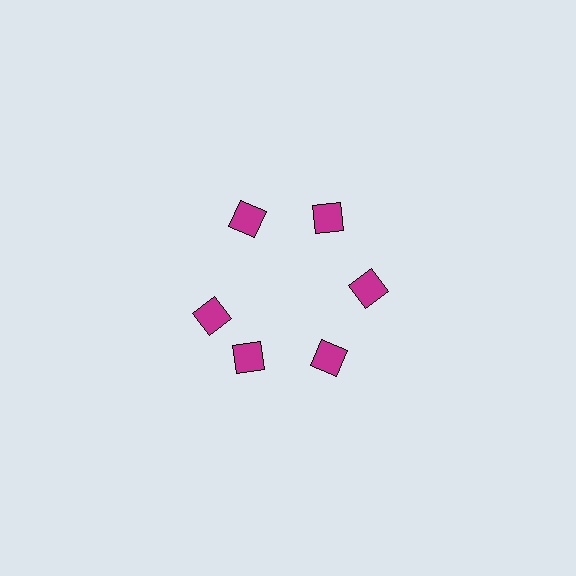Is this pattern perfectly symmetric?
No. The 6 magenta diamonds are arranged in a ring, but one element near the 9 o'clock position is rotated out of alignment along the ring, breaking the 6-fold rotational symmetry.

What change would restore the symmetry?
The symmetry would be restored by rotating it back into even spacing with its neighbors so that all 6 diamonds sit at equal angles and equal distance from the center.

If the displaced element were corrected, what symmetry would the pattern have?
It would have 6-fold rotational symmetry — the pattern would map onto itself every 60 degrees.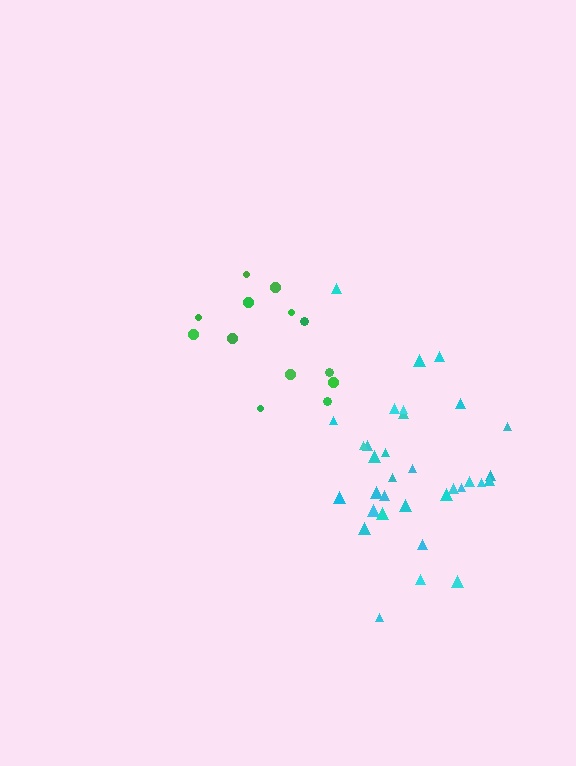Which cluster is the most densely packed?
Cyan.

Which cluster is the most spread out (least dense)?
Green.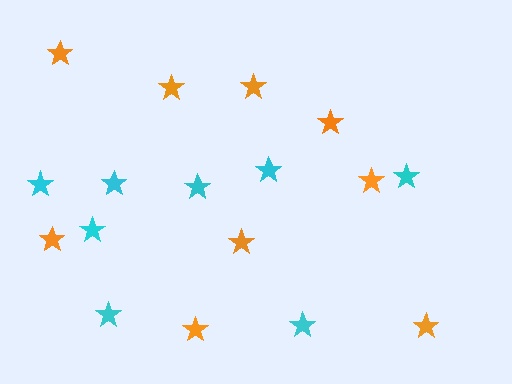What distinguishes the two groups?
There are 2 groups: one group of orange stars (9) and one group of cyan stars (8).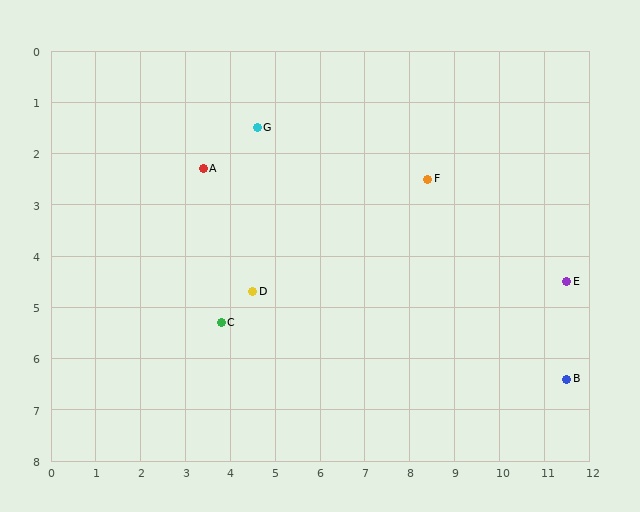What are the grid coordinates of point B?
Point B is at approximately (11.5, 6.4).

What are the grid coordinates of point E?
Point E is at approximately (11.5, 4.5).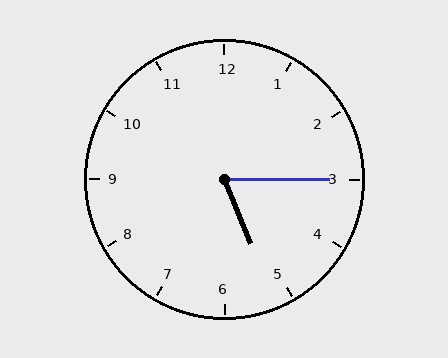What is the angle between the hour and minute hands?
Approximately 68 degrees.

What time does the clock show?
5:15.